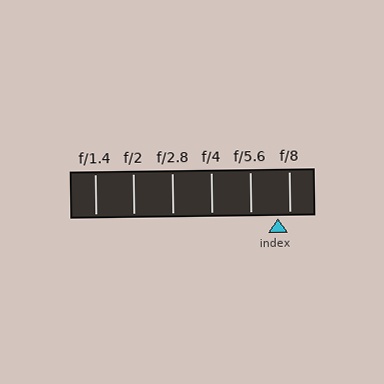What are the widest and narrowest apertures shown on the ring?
The widest aperture shown is f/1.4 and the narrowest is f/8.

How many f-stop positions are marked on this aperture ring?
There are 6 f-stop positions marked.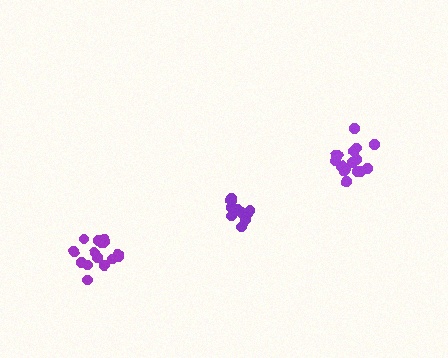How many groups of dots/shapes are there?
There are 3 groups.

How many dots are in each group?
Group 1: 11 dots, Group 2: 16 dots, Group 3: 15 dots (42 total).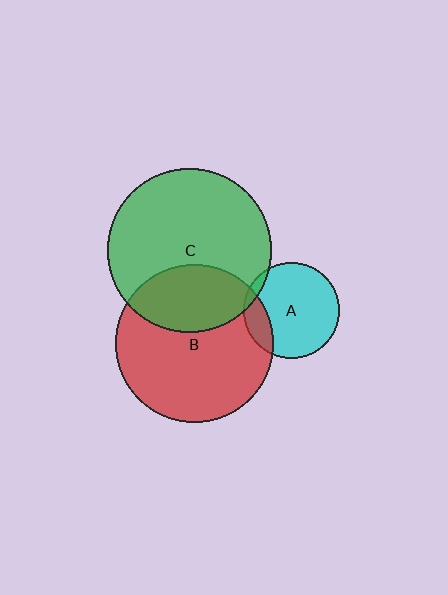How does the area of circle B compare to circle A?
Approximately 2.7 times.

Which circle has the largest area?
Circle C (green).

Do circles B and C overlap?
Yes.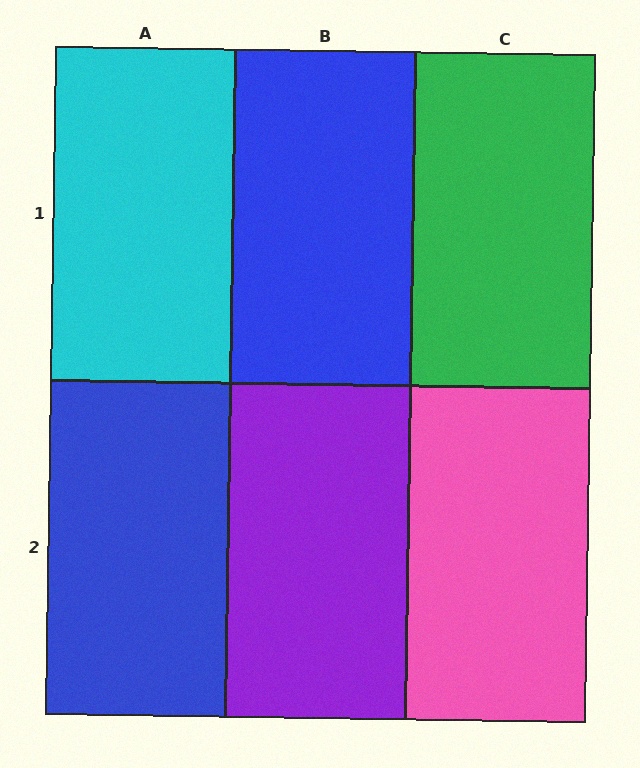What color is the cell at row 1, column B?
Blue.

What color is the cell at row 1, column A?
Cyan.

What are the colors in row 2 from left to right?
Blue, purple, pink.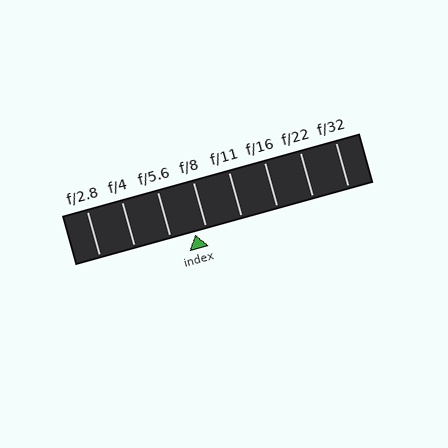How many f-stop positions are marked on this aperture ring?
There are 8 f-stop positions marked.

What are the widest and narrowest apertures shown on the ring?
The widest aperture shown is f/2.8 and the narrowest is f/32.